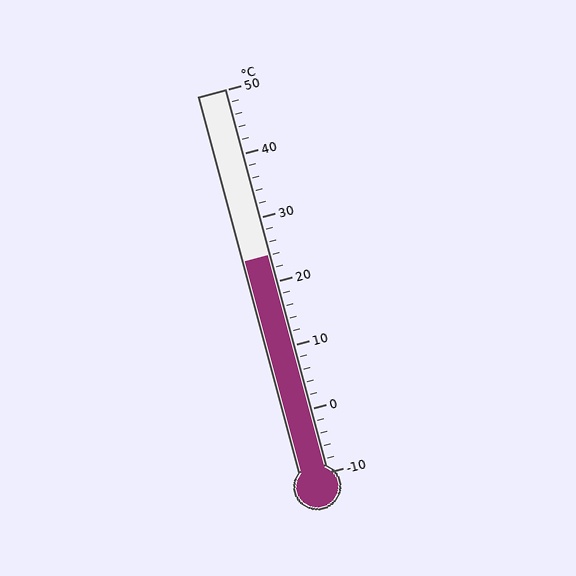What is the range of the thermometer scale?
The thermometer scale ranges from -10°C to 50°C.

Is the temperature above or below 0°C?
The temperature is above 0°C.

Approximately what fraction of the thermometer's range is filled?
The thermometer is filled to approximately 55% of its range.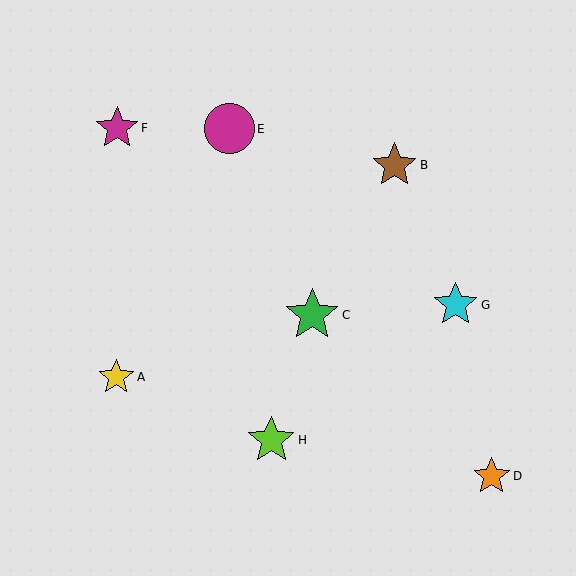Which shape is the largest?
The green star (labeled C) is the largest.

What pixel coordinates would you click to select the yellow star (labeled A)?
Click at (116, 377) to select the yellow star A.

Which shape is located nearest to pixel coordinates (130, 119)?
The magenta star (labeled F) at (117, 128) is nearest to that location.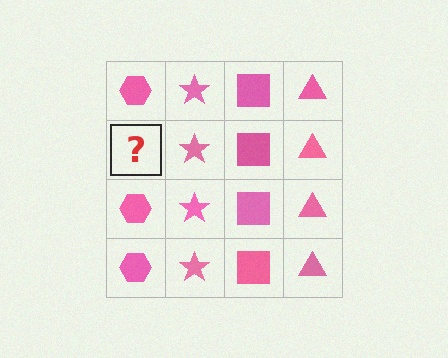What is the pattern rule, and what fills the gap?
The rule is that each column has a consistent shape. The gap should be filled with a pink hexagon.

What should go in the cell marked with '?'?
The missing cell should contain a pink hexagon.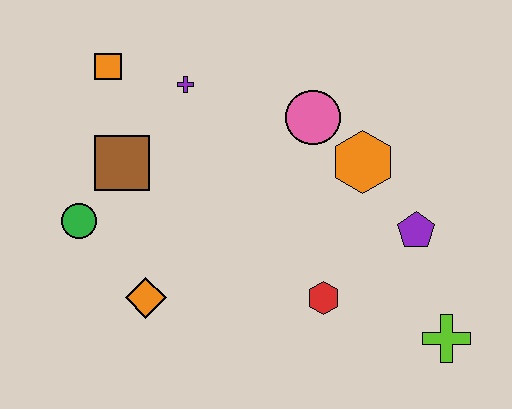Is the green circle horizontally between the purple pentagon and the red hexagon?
No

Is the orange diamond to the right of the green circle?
Yes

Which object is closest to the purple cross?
The orange square is closest to the purple cross.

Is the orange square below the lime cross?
No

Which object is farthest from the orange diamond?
The lime cross is farthest from the orange diamond.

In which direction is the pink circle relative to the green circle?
The pink circle is to the right of the green circle.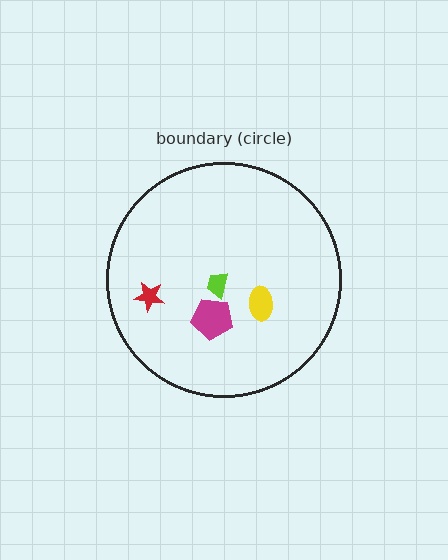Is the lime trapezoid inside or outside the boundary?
Inside.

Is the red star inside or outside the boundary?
Inside.